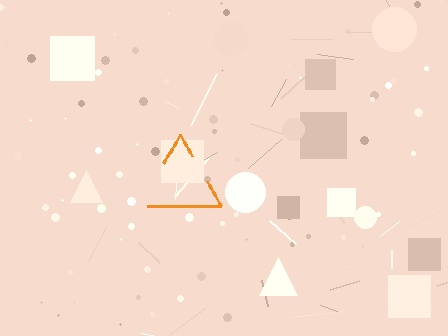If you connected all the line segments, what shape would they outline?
They would outline a triangle.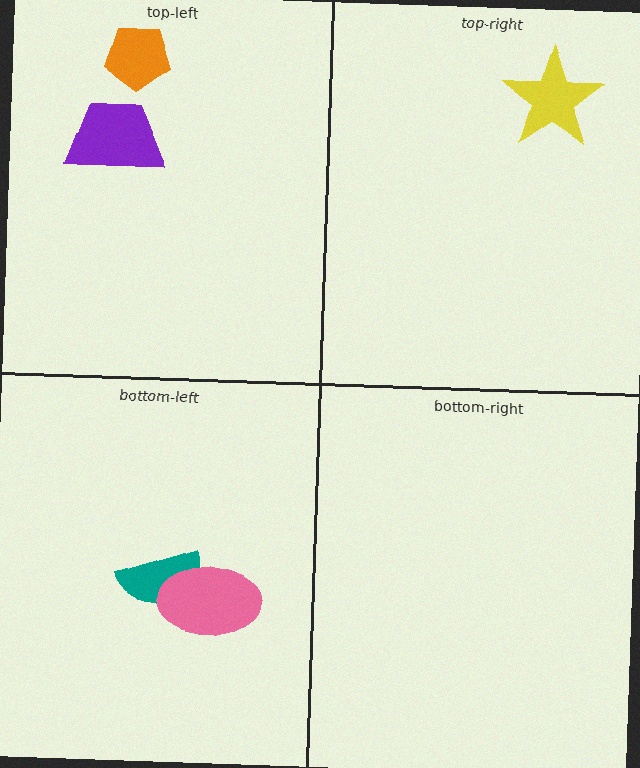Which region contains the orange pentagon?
The top-left region.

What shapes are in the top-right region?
The yellow star.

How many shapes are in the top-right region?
1.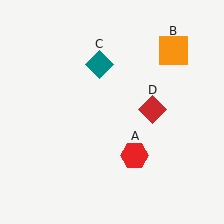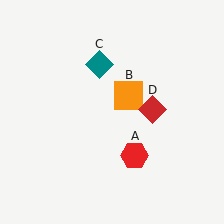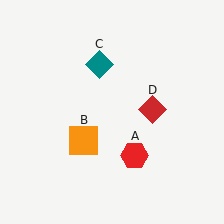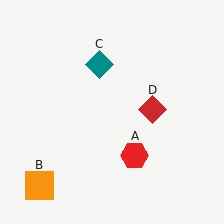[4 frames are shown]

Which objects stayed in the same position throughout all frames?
Red hexagon (object A) and teal diamond (object C) and red diamond (object D) remained stationary.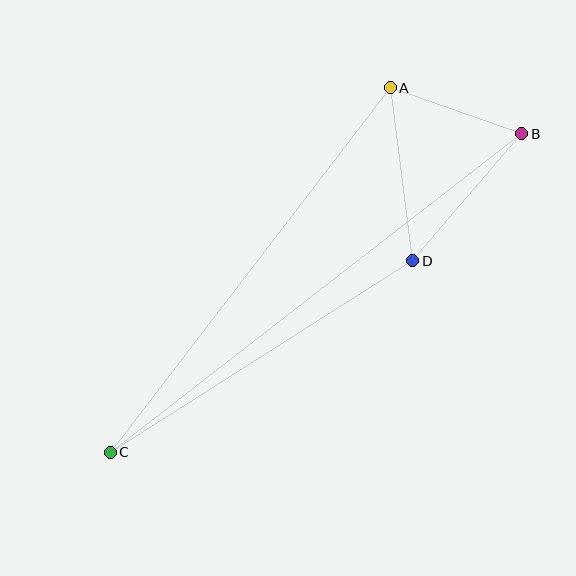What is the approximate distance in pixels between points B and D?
The distance between B and D is approximately 167 pixels.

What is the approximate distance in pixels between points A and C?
The distance between A and C is approximately 460 pixels.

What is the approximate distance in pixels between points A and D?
The distance between A and D is approximately 174 pixels.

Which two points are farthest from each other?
Points B and C are farthest from each other.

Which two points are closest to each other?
Points A and B are closest to each other.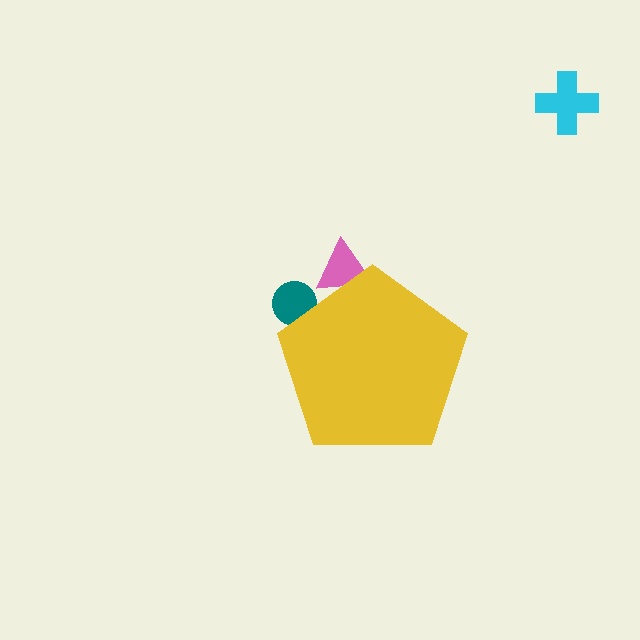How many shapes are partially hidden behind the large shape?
2 shapes are partially hidden.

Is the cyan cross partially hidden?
No, the cyan cross is fully visible.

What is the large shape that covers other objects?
A yellow pentagon.